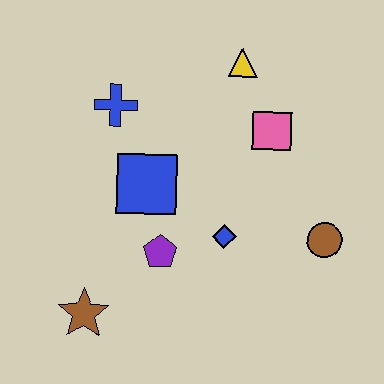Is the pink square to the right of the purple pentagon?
Yes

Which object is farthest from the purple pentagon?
The yellow triangle is farthest from the purple pentagon.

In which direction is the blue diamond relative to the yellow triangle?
The blue diamond is below the yellow triangle.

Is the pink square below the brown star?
No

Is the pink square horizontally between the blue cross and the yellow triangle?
No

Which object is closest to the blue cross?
The blue square is closest to the blue cross.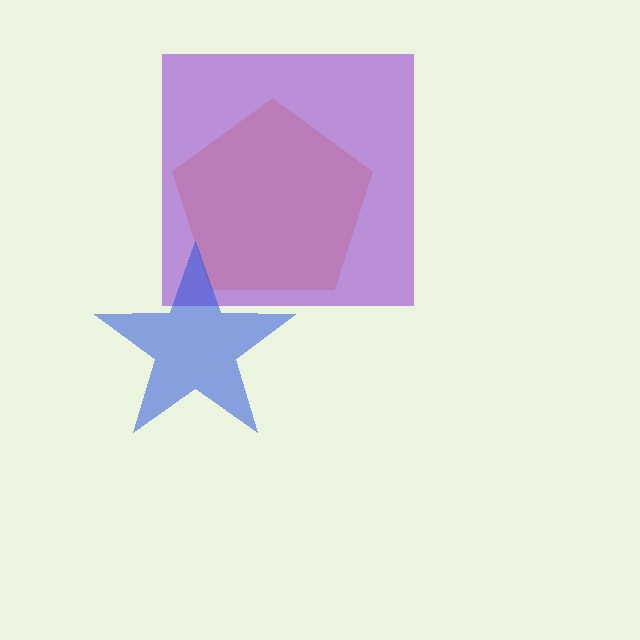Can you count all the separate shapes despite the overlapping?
Yes, there are 3 separate shapes.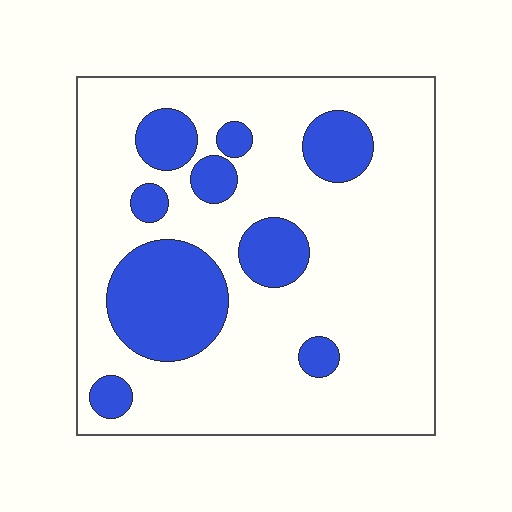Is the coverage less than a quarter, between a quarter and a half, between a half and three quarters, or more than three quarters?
Less than a quarter.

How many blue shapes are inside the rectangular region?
9.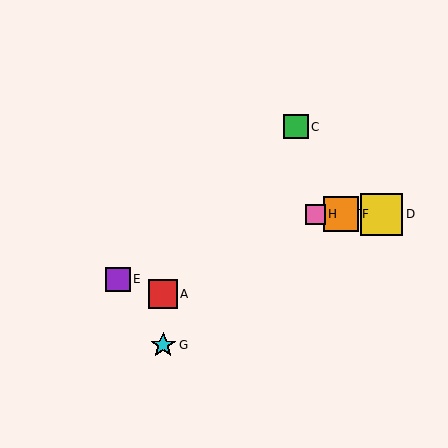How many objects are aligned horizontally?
4 objects (B, D, F, H) are aligned horizontally.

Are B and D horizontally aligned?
Yes, both are at y≈214.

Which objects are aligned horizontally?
Objects B, D, F, H are aligned horizontally.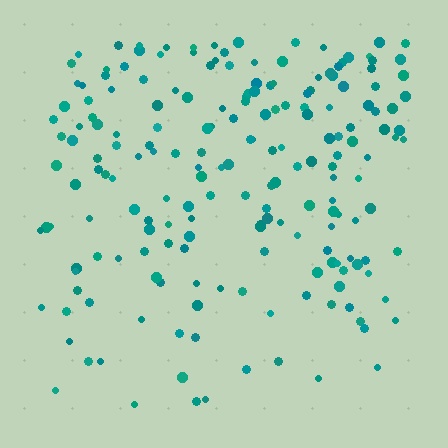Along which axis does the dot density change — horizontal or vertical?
Vertical.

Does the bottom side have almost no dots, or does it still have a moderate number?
Still a moderate number, just noticeably fewer than the top.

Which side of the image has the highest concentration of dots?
The top.